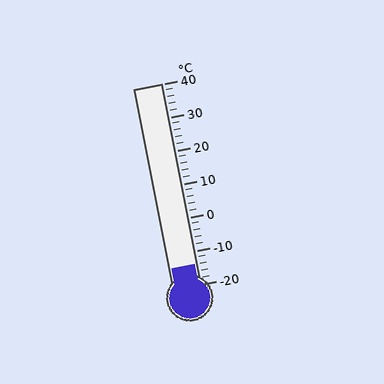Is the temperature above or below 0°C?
The temperature is below 0°C.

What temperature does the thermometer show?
The thermometer shows approximately -14°C.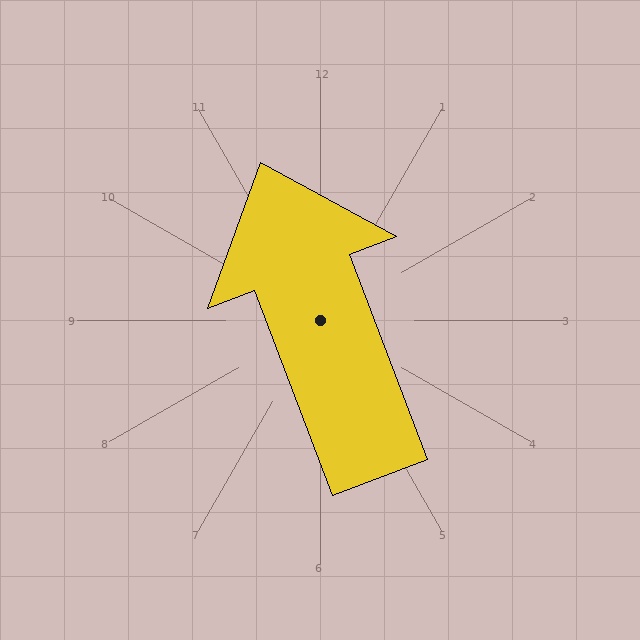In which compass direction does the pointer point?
North.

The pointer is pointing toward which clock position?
Roughly 11 o'clock.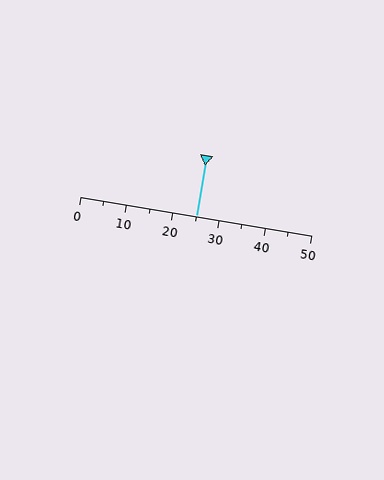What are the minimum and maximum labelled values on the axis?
The axis runs from 0 to 50.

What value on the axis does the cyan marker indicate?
The marker indicates approximately 25.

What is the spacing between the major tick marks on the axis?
The major ticks are spaced 10 apart.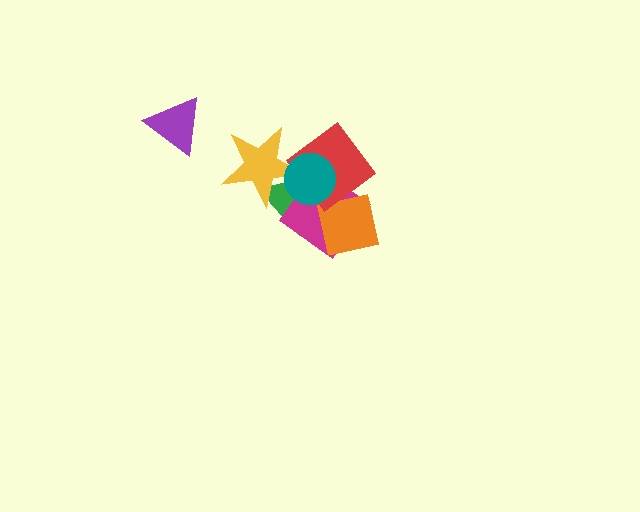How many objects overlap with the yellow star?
4 objects overlap with the yellow star.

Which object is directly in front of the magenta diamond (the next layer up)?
The orange square is directly in front of the magenta diamond.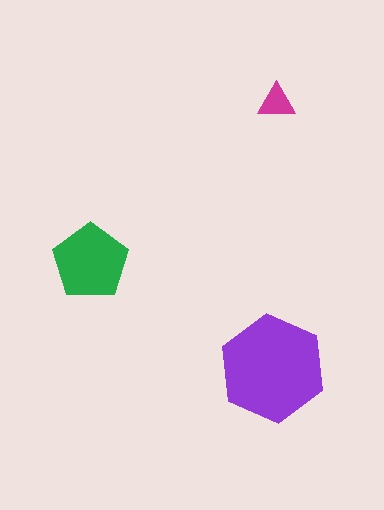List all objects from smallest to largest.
The magenta triangle, the green pentagon, the purple hexagon.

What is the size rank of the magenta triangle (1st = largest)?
3rd.